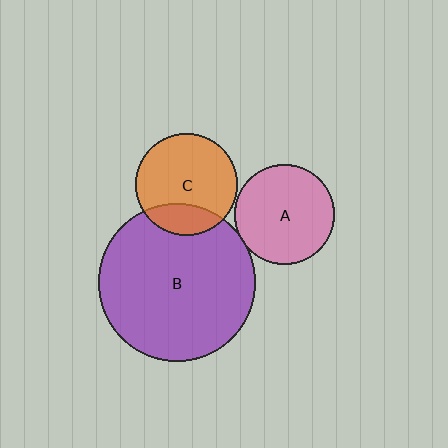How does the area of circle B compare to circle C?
Approximately 2.4 times.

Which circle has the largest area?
Circle B (purple).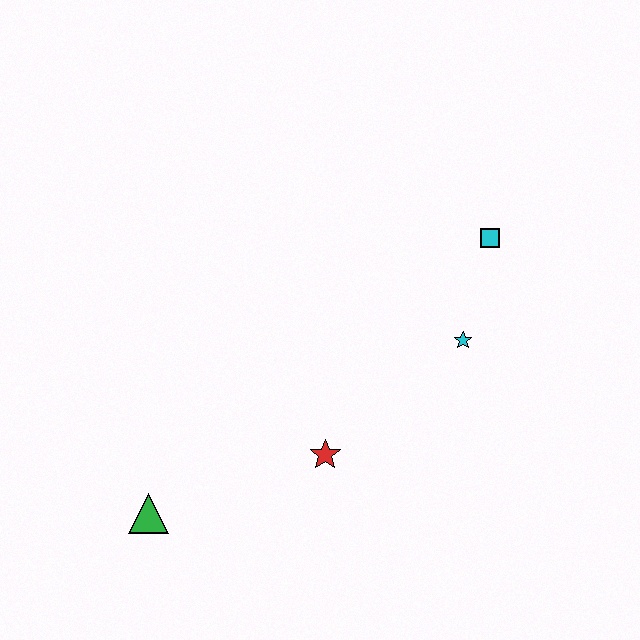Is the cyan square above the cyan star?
Yes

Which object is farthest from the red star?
The cyan square is farthest from the red star.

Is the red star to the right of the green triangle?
Yes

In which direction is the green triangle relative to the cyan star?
The green triangle is to the left of the cyan star.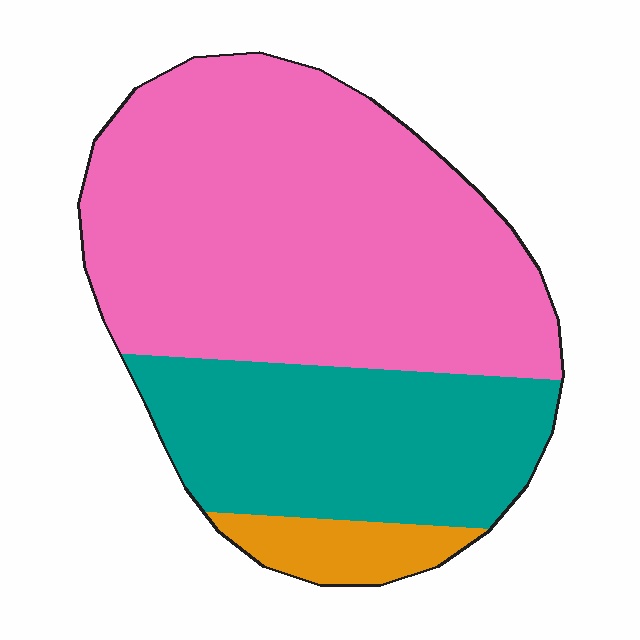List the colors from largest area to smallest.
From largest to smallest: pink, teal, orange.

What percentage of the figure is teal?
Teal covers about 30% of the figure.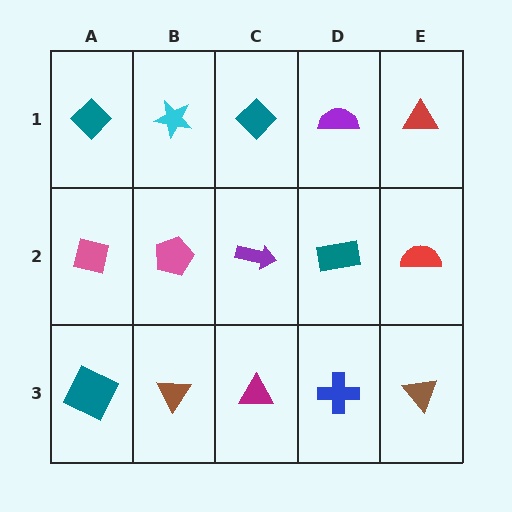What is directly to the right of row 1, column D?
A red triangle.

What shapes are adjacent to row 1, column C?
A purple arrow (row 2, column C), a cyan star (row 1, column B), a purple semicircle (row 1, column D).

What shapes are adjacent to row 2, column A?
A teal diamond (row 1, column A), a teal square (row 3, column A), a pink pentagon (row 2, column B).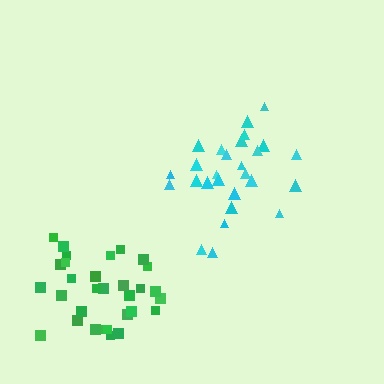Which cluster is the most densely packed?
Cyan.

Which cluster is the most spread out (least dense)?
Green.